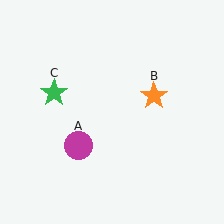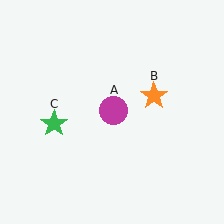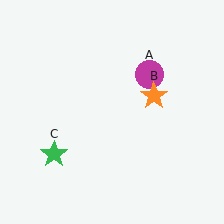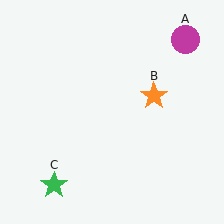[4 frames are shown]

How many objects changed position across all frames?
2 objects changed position: magenta circle (object A), green star (object C).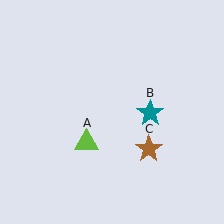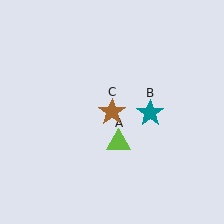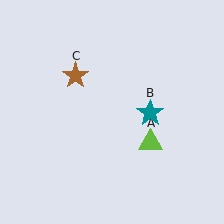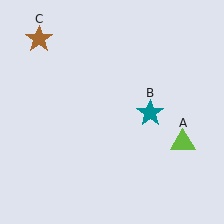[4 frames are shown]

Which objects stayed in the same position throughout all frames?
Teal star (object B) remained stationary.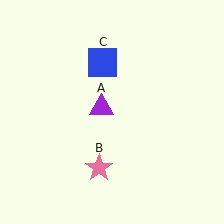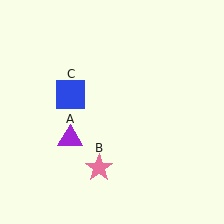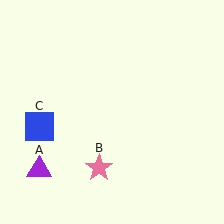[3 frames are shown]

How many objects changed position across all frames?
2 objects changed position: purple triangle (object A), blue square (object C).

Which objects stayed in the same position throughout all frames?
Pink star (object B) remained stationary.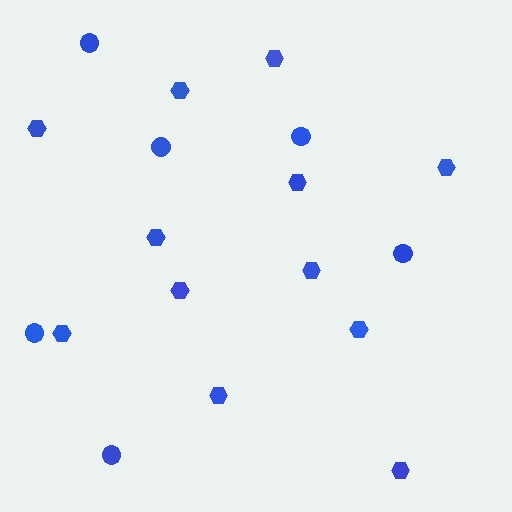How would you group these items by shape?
There are 2 groups: one group of circles (6) and one group of hexagons (12).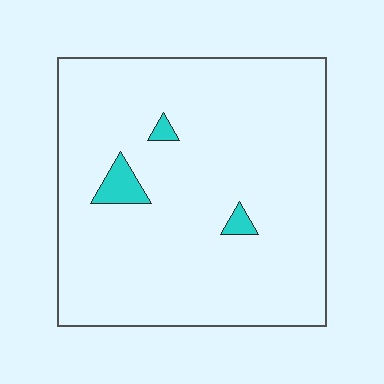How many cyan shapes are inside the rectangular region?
3.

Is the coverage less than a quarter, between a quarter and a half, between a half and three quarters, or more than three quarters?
Less than a quarter.